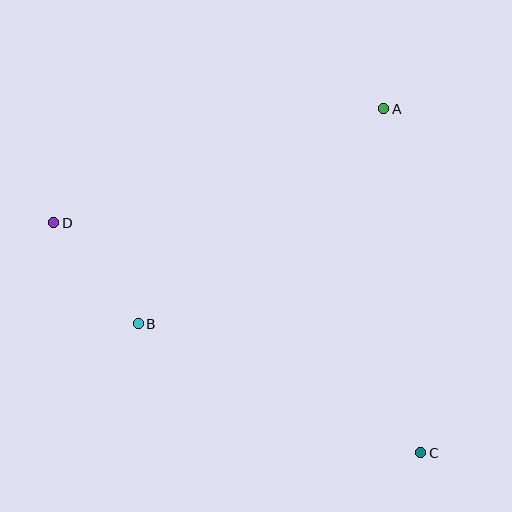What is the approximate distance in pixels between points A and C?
The distance between A and C is approximately 346 pixels.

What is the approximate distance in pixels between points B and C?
The distance between B and C is approximately 311 pixels.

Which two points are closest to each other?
Points B and D are closest to each other.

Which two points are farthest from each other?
Points C and D are farthest from each other.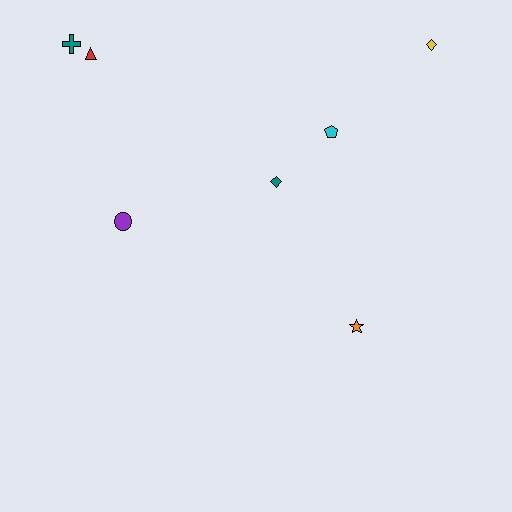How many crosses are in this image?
There is 1 cross.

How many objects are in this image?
There are 7 objects.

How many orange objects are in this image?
There is 1 orange object.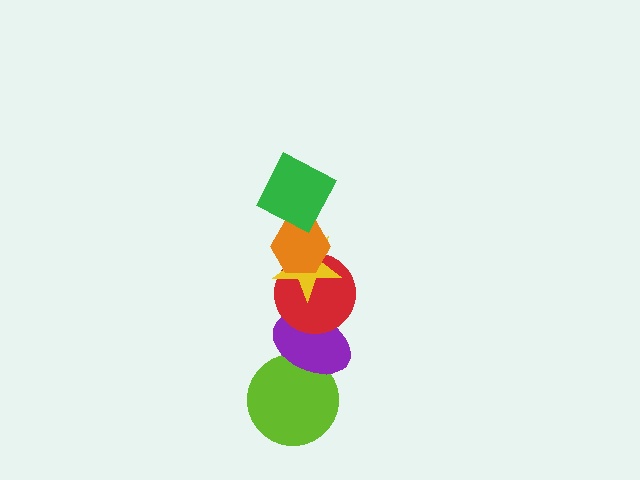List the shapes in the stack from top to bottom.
From top to bottom: the green square, the orange hexagon, the yellow star, the red circle, the purple ellipse, the lime circle.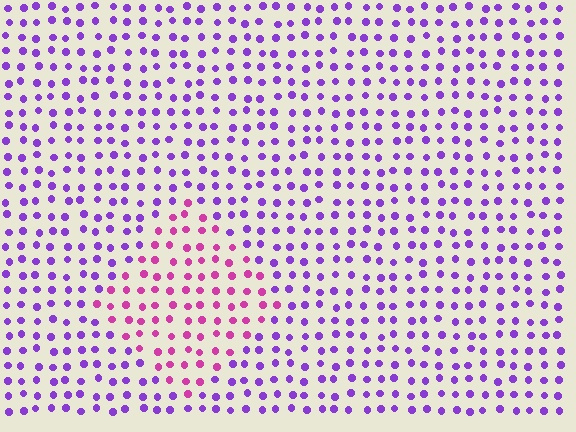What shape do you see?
I see a diamond.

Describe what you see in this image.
The image is filled with small purple elements in a uniform arrangement. A diamond-shaped region is visible where the elements are tinted to a slightly different hue, forming a subtle color boundary.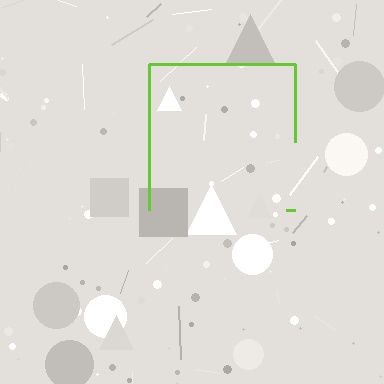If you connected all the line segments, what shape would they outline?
They would outline a square.